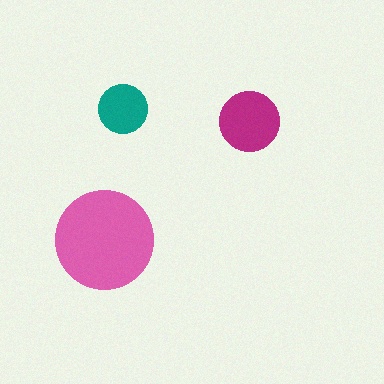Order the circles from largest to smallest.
the pink one, the magenta one, the teal one.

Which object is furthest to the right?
The magenta circle is rightmost.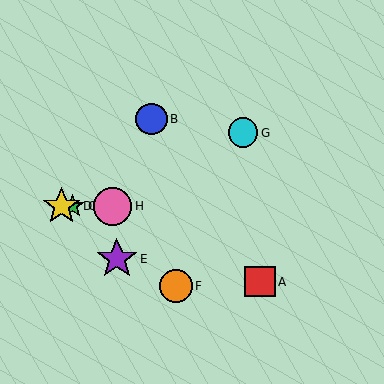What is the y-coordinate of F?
Object F is at y≈286.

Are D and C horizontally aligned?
Yes, both are at y≈206.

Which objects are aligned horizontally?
Objects C, D, H are aligned horizontally.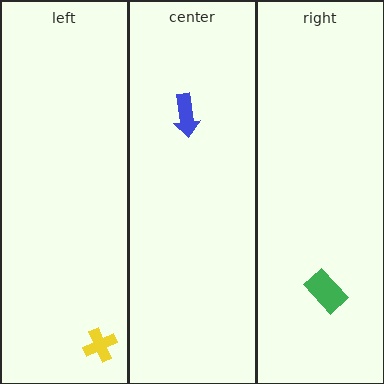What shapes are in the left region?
The yellow cross.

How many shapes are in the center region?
1.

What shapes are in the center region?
The blue arrow.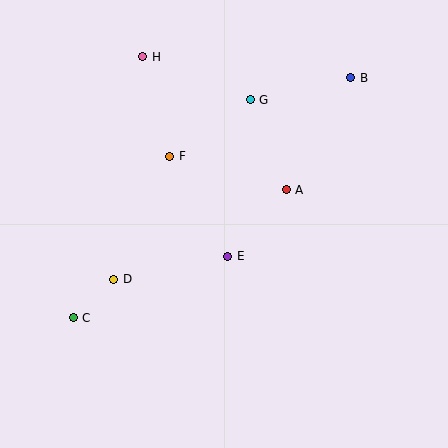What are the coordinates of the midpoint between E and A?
The midpoint between E and A is at (257, 223).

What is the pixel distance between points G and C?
The distance between G and C is 281 pixels.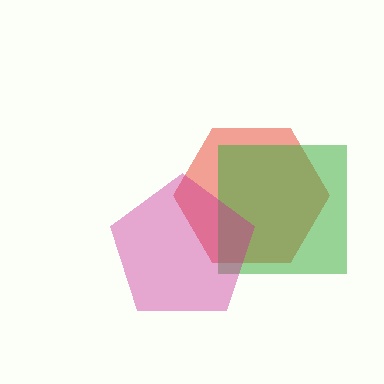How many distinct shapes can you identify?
There are 3 distinct shapes: a red hexagon, a green square, a magenta pentagon.